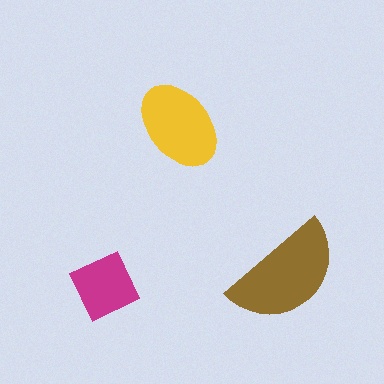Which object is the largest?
The brown semicircle.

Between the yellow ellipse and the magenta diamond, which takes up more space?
The yellow ellipse.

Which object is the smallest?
The magenta diamond.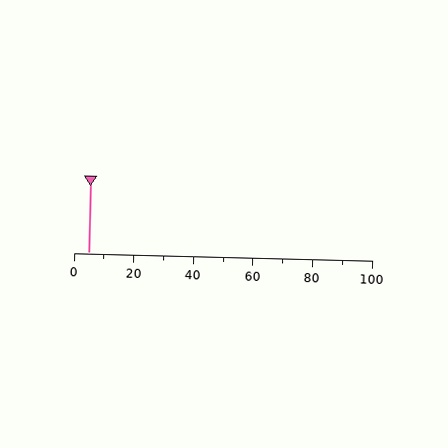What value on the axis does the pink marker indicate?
The marker indicates approximately 5.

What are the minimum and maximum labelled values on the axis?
The axis runs from 0 to 100.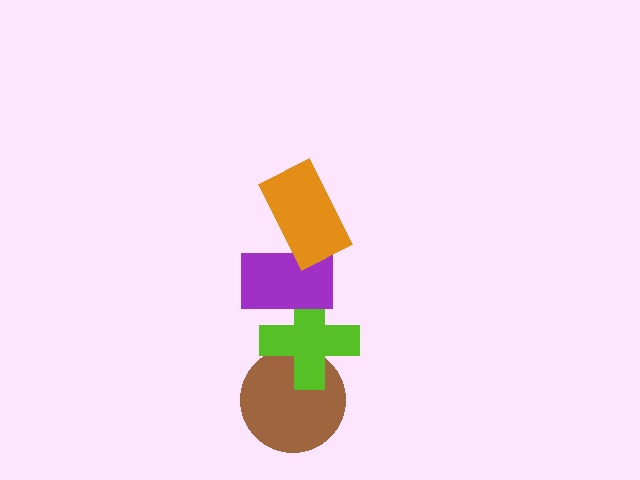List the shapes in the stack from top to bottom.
From top to bottom: the orange rectangle, the purple rectangle, the lime cross, the brown circle.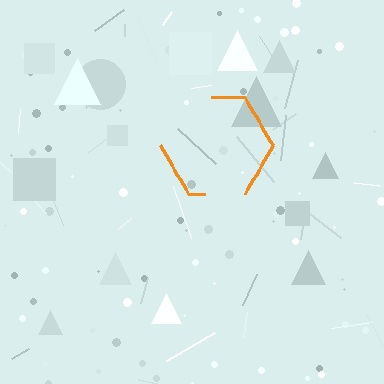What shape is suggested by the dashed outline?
The dashed outline suggests a hexagon.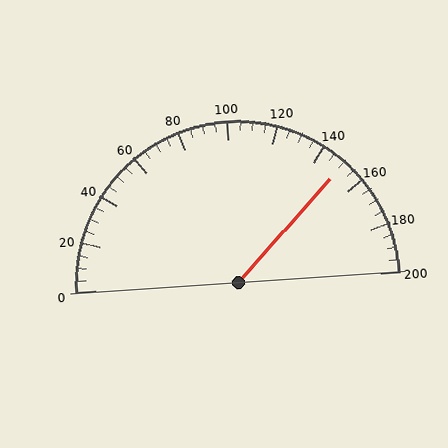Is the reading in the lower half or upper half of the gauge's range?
The reading is in the upper half of the range (0 to 200).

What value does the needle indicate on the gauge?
The needle indicates approximately 150.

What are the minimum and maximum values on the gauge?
The gauge ranges from 0 to 200.